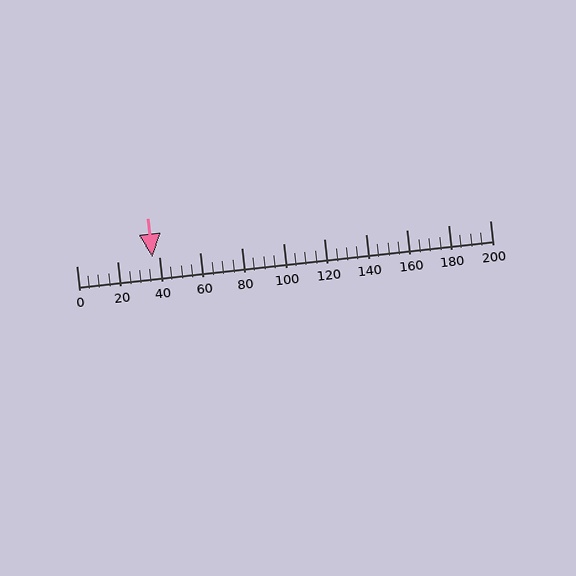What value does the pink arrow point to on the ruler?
The pink arrow points to approximately 37.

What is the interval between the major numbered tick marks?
The major tick marks are spaced 20 units apart.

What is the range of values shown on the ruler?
The ruler shows values from 0 to 200.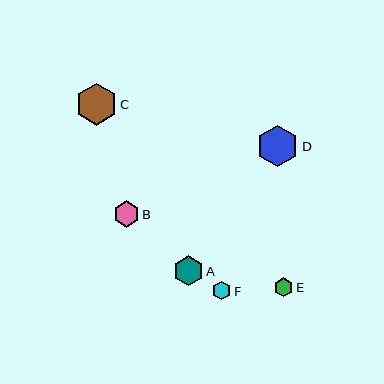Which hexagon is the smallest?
Hexagon F is the smallest with a size of approximately 19 pixels.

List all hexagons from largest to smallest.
From largest to smallest: C, D, A, B, E, F.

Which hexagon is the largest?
Hexagon C is the largest with a size of approximately 42 pixels.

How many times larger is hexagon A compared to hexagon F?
Hexagon A is approximately 1.6 times the size of hexagon F.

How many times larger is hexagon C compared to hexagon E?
Hexagon C is approximately 2.2 times the size of hexagon E.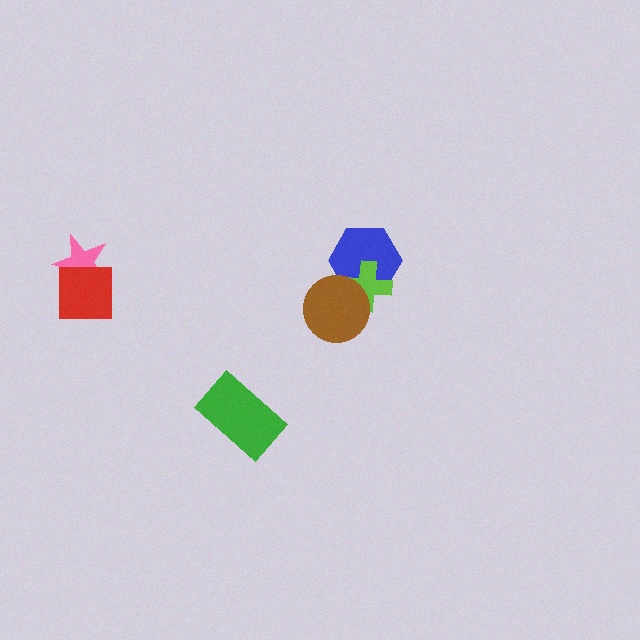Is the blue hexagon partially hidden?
Yes, it is partially covered by another shape.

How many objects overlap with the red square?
1 object overlaps with the red square.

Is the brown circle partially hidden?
No, no other shape covers it.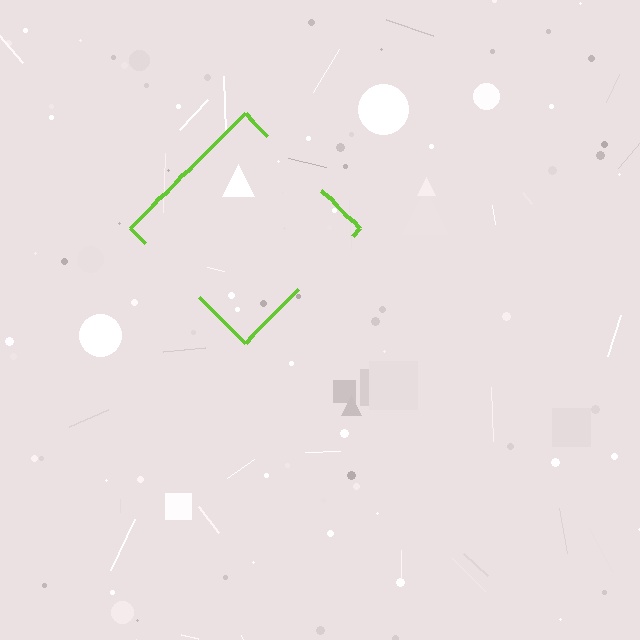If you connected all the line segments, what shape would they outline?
They would outline a diamond.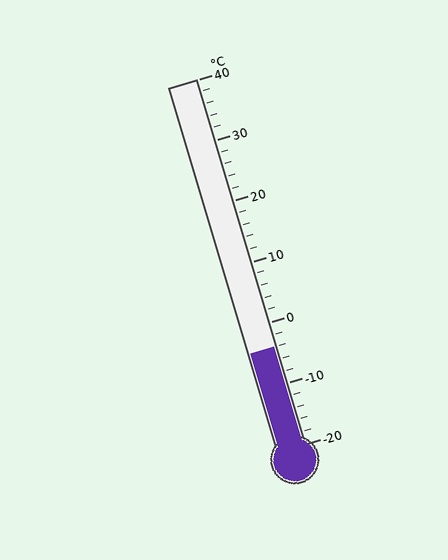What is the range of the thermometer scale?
The thermometer scale ranges from -20°C to 40°C.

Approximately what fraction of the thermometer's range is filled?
The thermometer is filled to approximately 25% of its range.